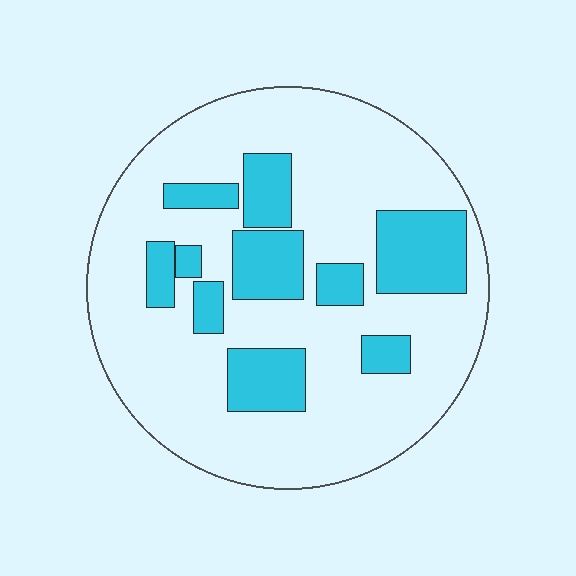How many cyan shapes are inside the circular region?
10.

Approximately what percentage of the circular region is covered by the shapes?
Approximately 25%.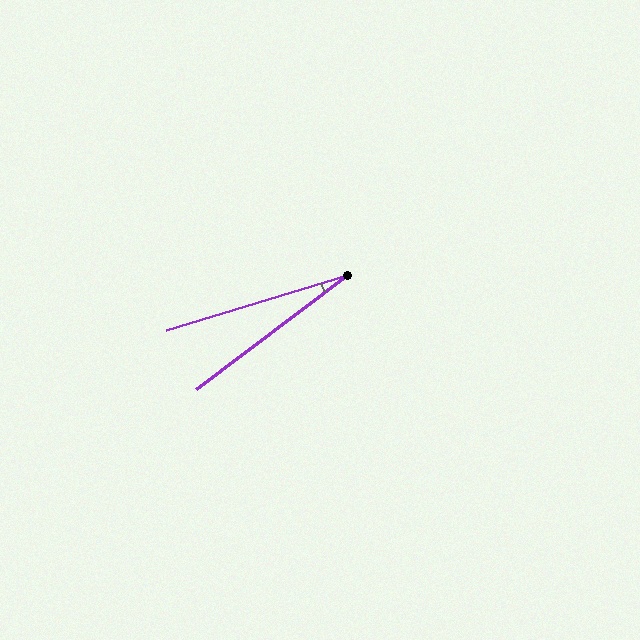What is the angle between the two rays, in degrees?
Approximately 20 degrees.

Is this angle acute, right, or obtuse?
It is acute.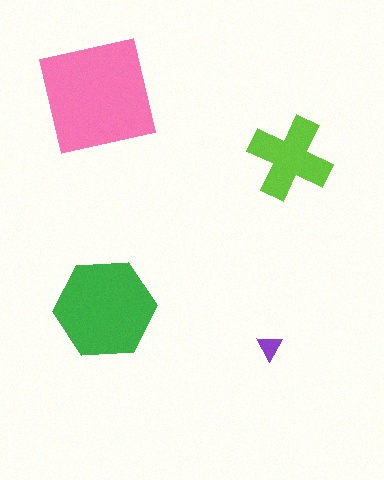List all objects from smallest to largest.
The purple triangle, the lime cross, the green hexagon, the pink square.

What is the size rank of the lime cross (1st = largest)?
3rd.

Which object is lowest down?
The purple triangle is bottommost.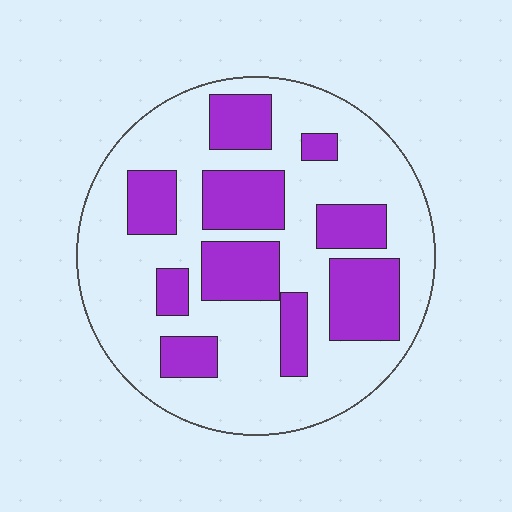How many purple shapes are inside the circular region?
10.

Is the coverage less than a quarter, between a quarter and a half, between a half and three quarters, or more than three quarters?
Between a quarter and a half.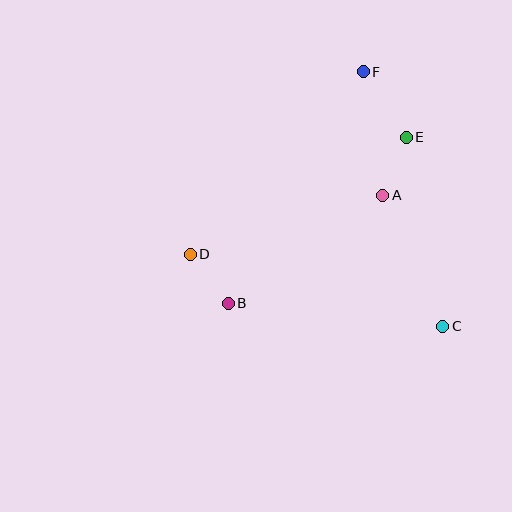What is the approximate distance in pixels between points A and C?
The distance between A and C is approximately 144 pixels.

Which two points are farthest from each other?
Points B and F are farthest from each other.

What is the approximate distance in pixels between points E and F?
The distance between E and F is approximately 78 pixels.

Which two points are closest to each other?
Points B and D are closest to each other.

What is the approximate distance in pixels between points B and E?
The distance between B and E is approximately 243 pixels.